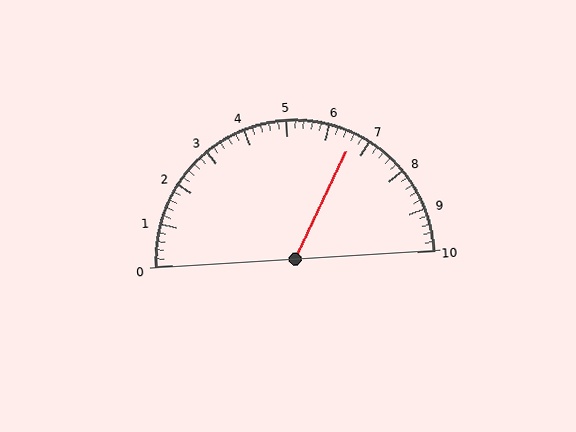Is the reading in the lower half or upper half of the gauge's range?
The reading is in the upper half of the range (0 to 10).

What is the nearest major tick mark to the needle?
The nearest major tick mark is 7.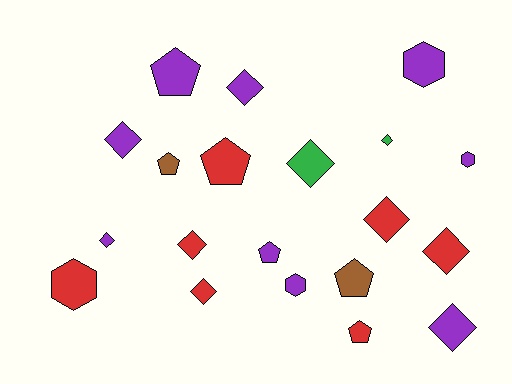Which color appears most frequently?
Purple, with 9 objects.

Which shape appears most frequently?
Diamond, with 10 objects.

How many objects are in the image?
There are 20 objects.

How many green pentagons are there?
There are no green pentagons.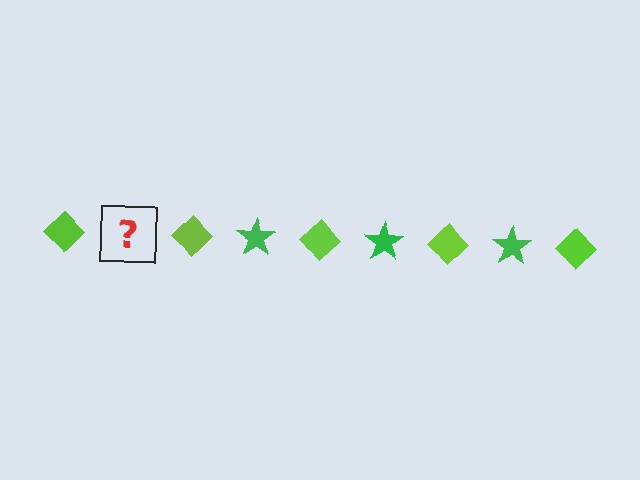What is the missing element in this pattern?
The missing element is a green star.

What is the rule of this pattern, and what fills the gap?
The rule is that the pattern alternates between lime diamond and green star. The gap should be filled with a green star.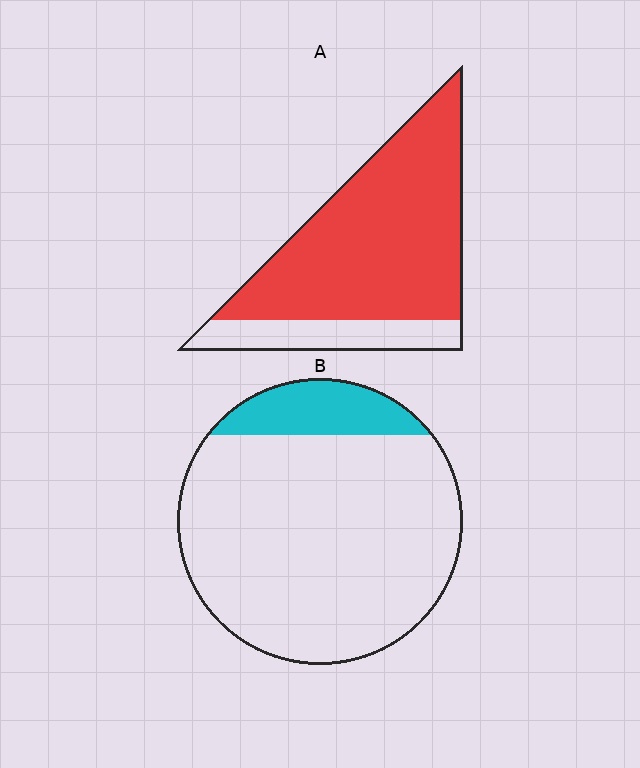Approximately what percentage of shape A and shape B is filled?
A is approximately 80% and B is approximately 15%.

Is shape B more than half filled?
No.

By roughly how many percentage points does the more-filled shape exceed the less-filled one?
By roughly 65 percentage points (A over B).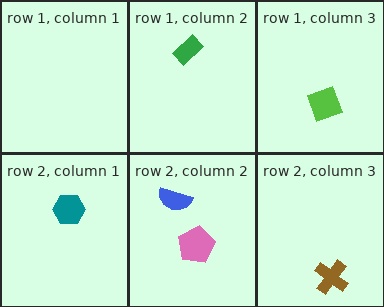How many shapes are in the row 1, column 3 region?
1.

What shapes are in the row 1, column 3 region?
The lime diamond.